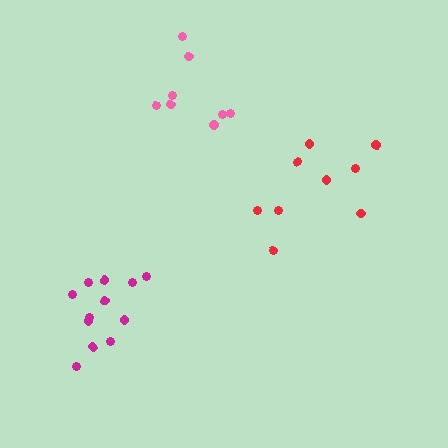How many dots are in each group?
Group 1: 8 dots, Group 2: 9 dots, Group 3: 12 dots (29 total).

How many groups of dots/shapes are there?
There are 3 groups.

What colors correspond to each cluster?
The clusters are colored: pink, red, magenta.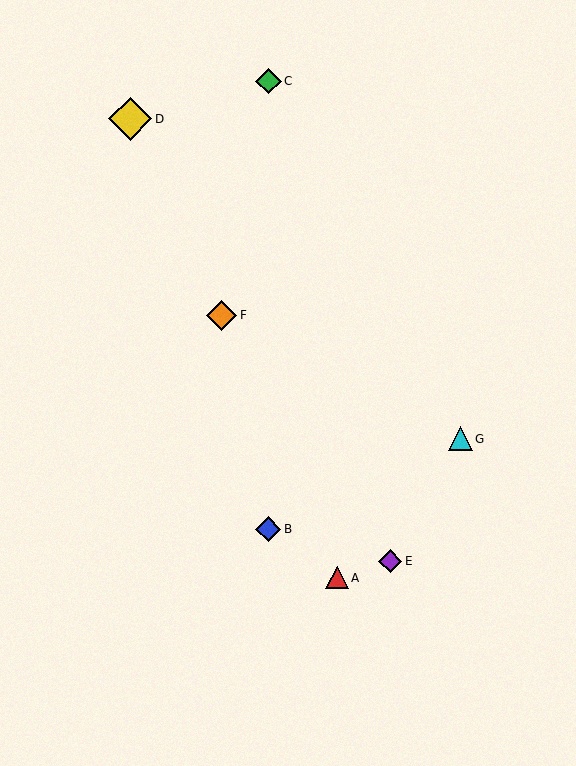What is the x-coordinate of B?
Object B is at x≈268.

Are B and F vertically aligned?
No, B is at x≈268 and F is at x≈222.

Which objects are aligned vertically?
Objects B, C are aligned vertically.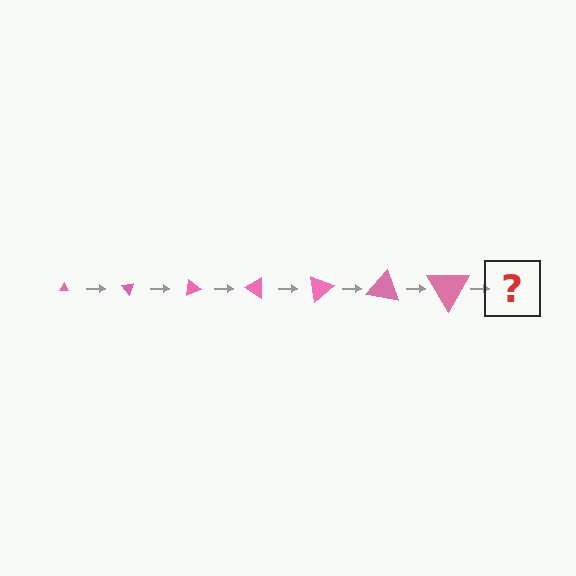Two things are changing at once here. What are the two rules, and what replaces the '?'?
The two rules are that the triangle grows larger each step and it rotates 50 degrees each step. The '?' should be a triangle, larger than the previous one and rotated 350 degrees from the start.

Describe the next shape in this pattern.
It should be a triangle, larger than the previous one and rotated 350 degrees from the start.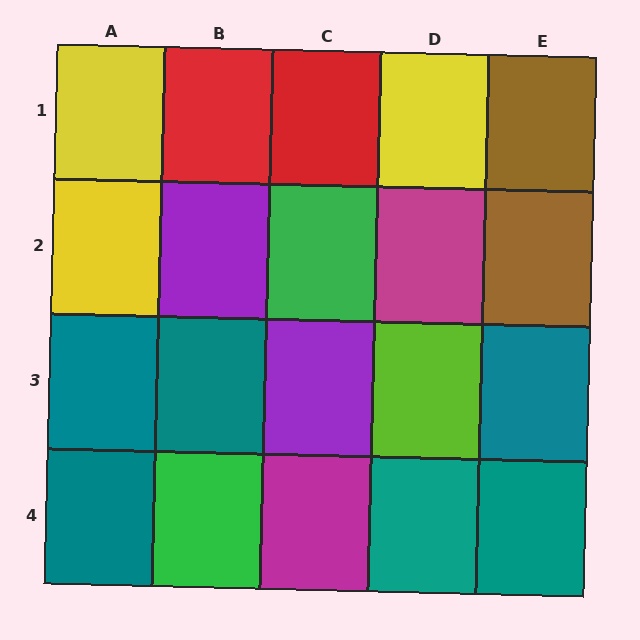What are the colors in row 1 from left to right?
Yellow, red, red, yellow, brown.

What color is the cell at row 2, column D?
Magenta.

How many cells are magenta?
2 cells are magenta.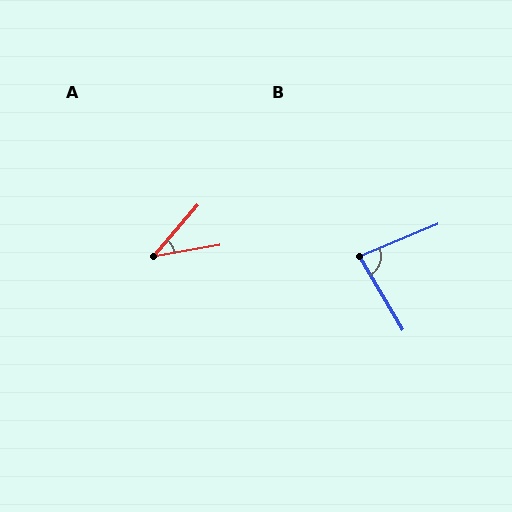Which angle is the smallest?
A, at approximately 39 degrees.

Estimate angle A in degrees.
Approximately 39 degrees.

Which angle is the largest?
B, at approximately 82 degrees.